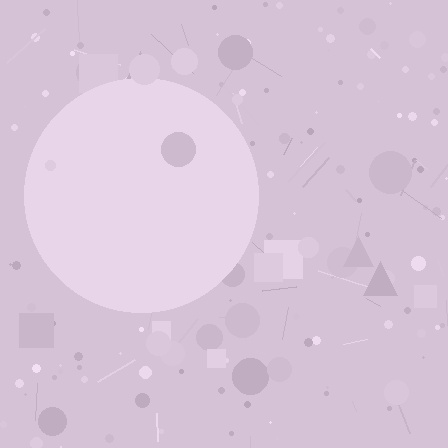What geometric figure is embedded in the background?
A circle is embedded in the background.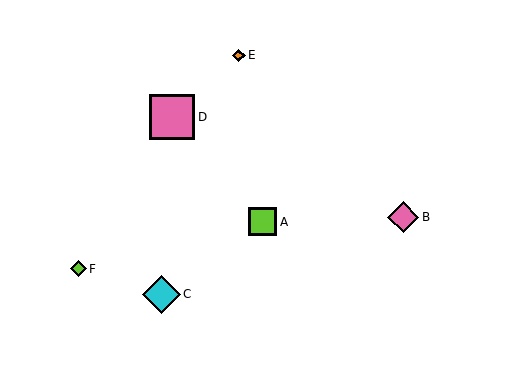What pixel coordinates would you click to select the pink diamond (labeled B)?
Click at (403, 217) to select the pink diamond B.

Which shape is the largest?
The pink square (labeled D) is the largest.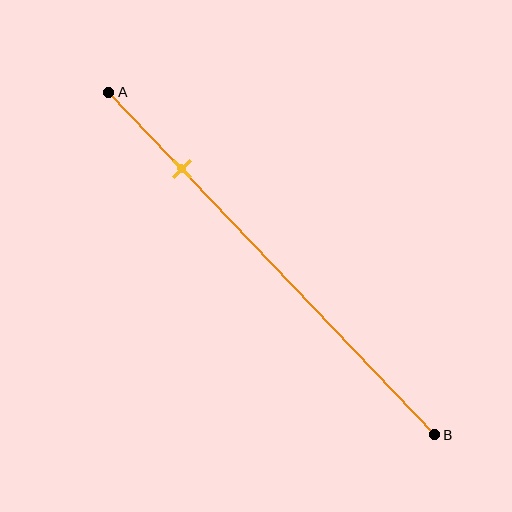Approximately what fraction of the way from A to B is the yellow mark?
The yellow mark is approximately 20% of the way from A to B.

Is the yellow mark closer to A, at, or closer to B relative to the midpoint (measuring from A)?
The yellow mark is closer to point A than the midpoint of segment AB.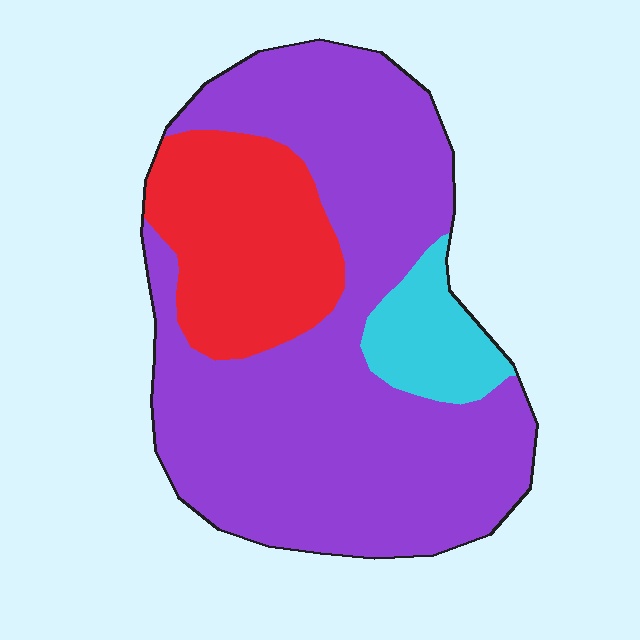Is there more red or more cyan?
Red.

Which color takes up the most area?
Purple, at roughly 70%.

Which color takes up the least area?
Cyan, at roughly 10%.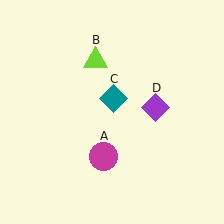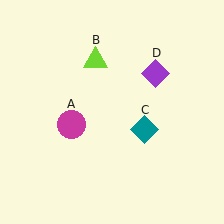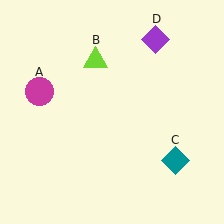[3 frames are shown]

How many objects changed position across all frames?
3 objects changed position: magenta circle (object A), teal diamond (object C), purple diamond (object D).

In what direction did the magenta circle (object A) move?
The magenta circle (object A) moved up and to the left.